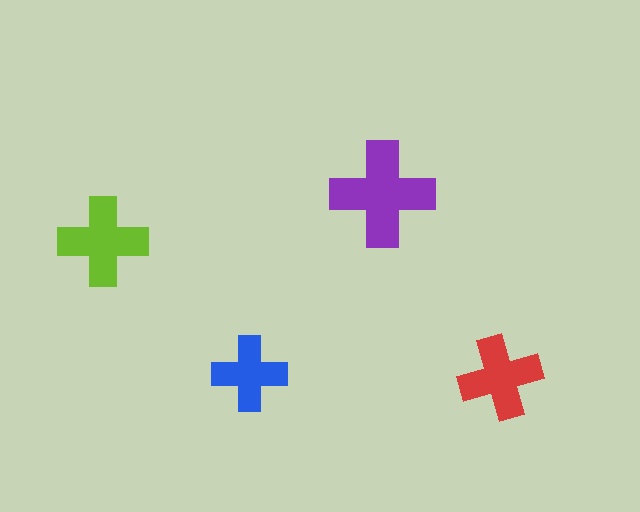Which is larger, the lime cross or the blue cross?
The lime one.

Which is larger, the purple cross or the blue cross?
The purple one.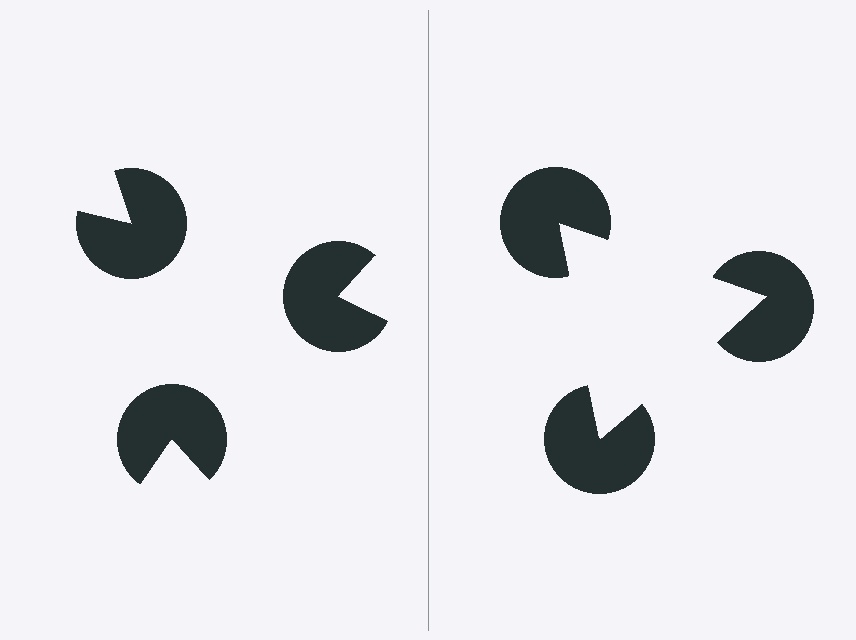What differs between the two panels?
The pac-man discs are positioned identically on both sides; only the wedge orientations differ. On the right they align to a triangle; on the left they are misaligned.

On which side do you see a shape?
An illusory triangle appears on the right side. On the left side the wedge cuts are rotated, so no coherent shape forms.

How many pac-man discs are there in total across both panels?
6 — 3 on each side.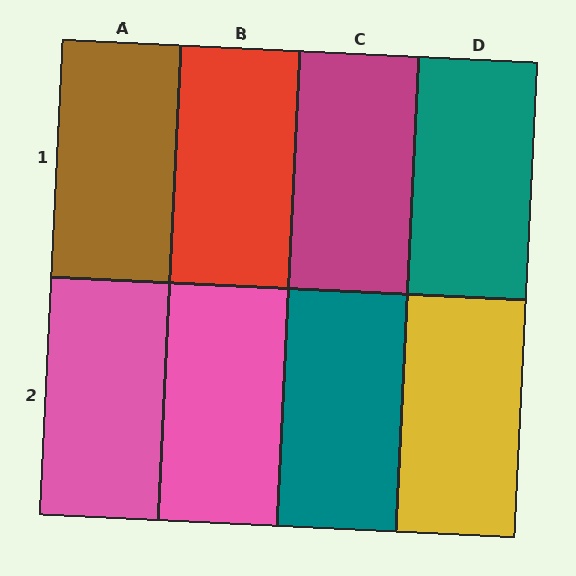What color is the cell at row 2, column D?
Yellow.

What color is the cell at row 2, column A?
Pink.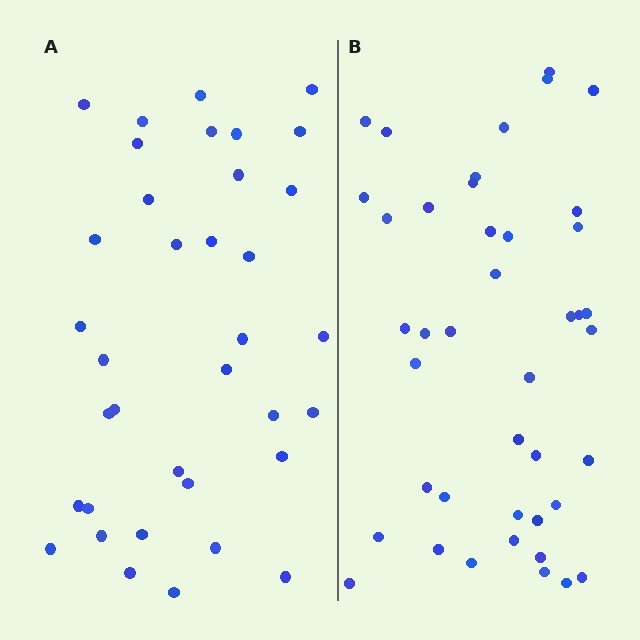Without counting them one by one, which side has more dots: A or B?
Region B (the right region) has more dots.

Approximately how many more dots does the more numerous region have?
Region B has about 6 more dots than region A.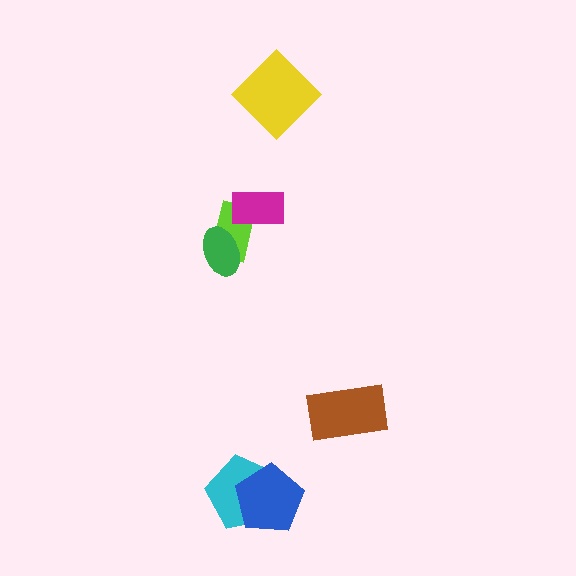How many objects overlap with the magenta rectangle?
1 object overlaps with the magenta rectangle.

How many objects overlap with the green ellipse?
1 object overlaps with the green ellipse.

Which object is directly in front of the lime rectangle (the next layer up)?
The magenta rectangle is directly in front of the lime rectangle.